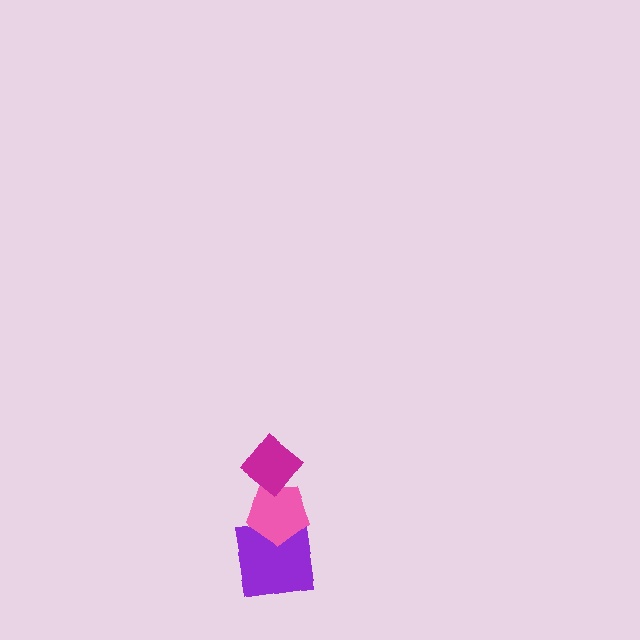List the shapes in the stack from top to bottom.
From top to bottom: the magenta diamond, the pink pentagon, the purple square.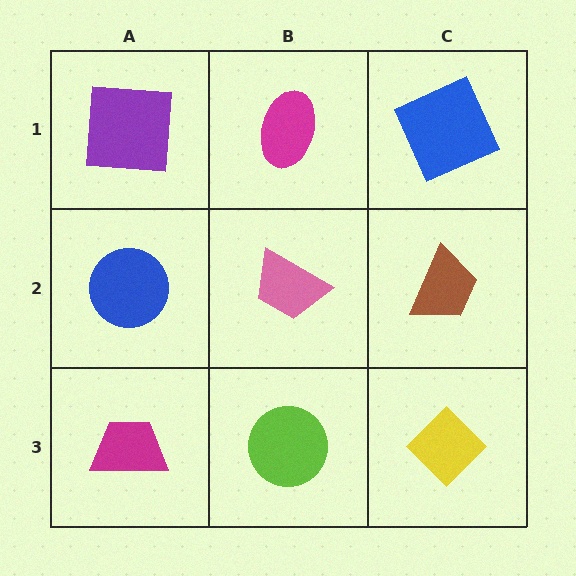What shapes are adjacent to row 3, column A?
A blue circle (row 2, column A), a lime circle (row 3, column B).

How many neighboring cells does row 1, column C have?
2.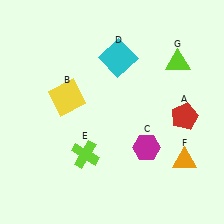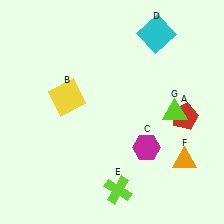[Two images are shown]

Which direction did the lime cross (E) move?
The lime cross (E) moved down.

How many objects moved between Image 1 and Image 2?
3 objects moved between the two images.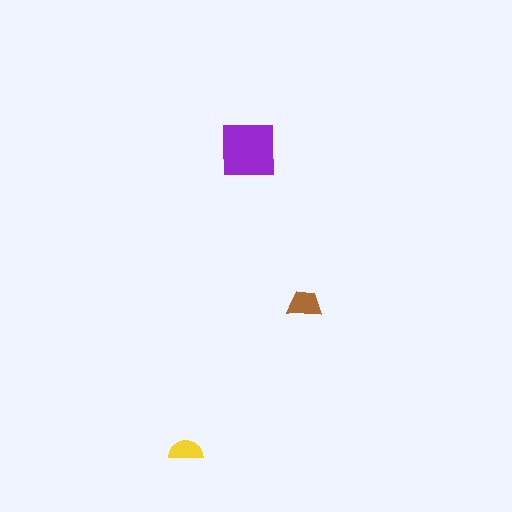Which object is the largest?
The purple square.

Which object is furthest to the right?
The brown trapezoid is rightmost.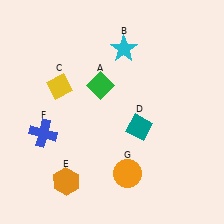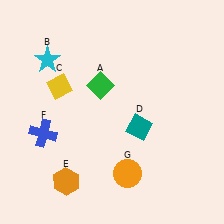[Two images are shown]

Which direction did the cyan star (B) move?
The cyan star (B) moved left.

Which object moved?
The cyan star (B) moved left.